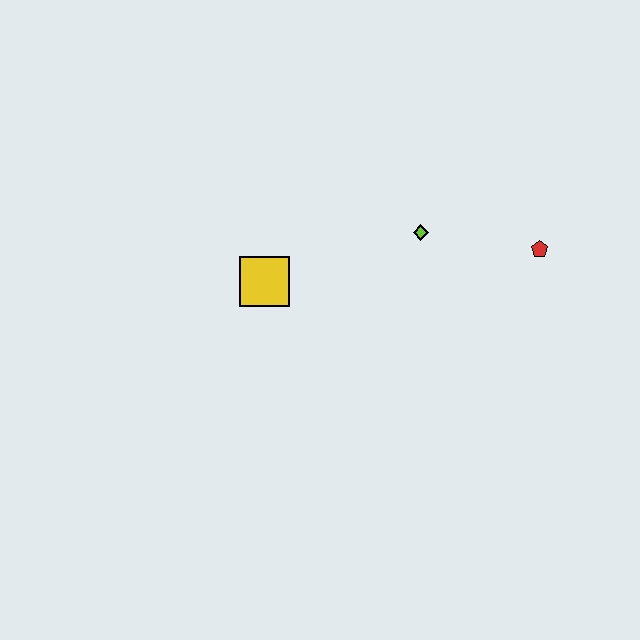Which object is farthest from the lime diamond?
The yellow square is farthest from the lime diamond.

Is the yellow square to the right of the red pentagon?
No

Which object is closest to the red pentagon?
The lime diamond is closest to the red pentagon.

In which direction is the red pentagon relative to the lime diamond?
The red pentagon is to the right of the lime diamond.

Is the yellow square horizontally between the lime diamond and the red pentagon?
No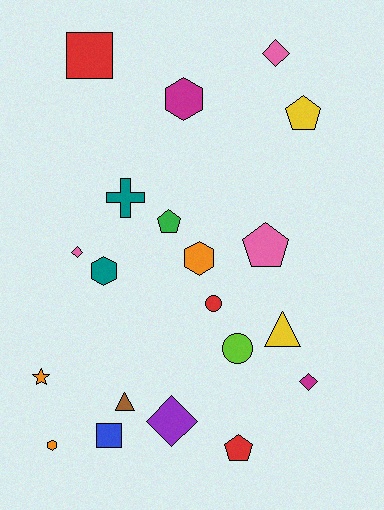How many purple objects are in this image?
There is 1 purple object.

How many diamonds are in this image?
There are 4 diamonds.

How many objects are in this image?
There are 20 objects.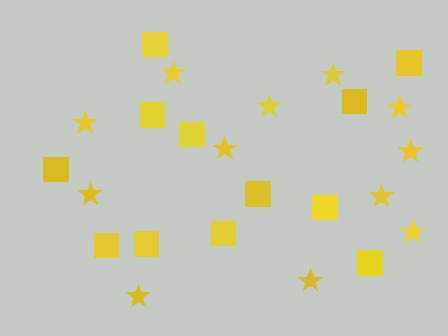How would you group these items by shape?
There are 2 groups: one group of squares (12) and one group of stars (12).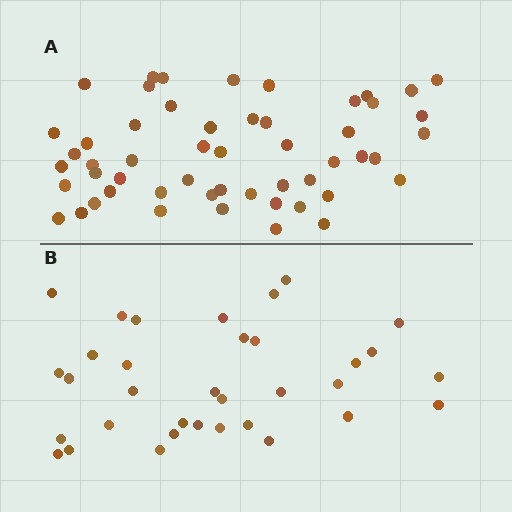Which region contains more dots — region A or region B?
Region A (the top region) has more dots.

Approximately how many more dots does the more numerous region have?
Region A has approximately 20 more dots than region B.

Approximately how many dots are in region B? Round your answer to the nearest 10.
About 30 dots. (The exact count is 34, which rounds to 30.)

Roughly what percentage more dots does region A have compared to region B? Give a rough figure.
About 55% more.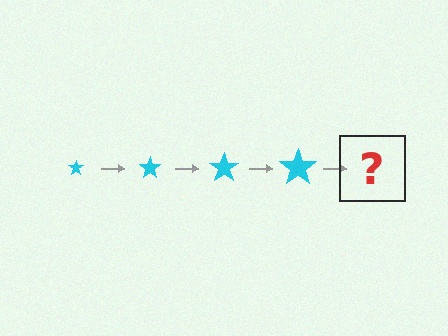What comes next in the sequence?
The next element should be a cyan star, larger than the previous one.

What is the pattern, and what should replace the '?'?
The pattern is that the star gets progressively larger each step. The '?' should be a cyan star, larger than the previous one.